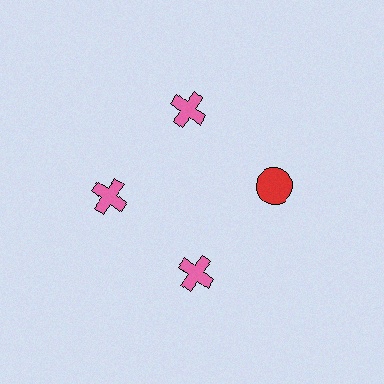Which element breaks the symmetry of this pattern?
The red circle at roughly the 3 o'clock position breaks the symmetry. All other shapes are pink crosses.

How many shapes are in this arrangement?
There are 4 shapes arranged in a ring pattern.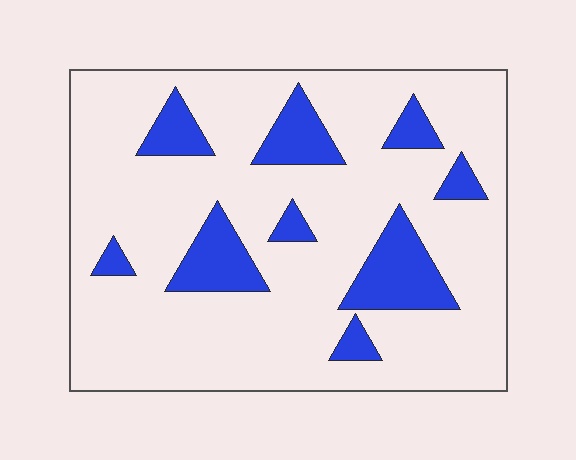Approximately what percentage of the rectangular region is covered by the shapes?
Approximately 20%.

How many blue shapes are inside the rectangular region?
9.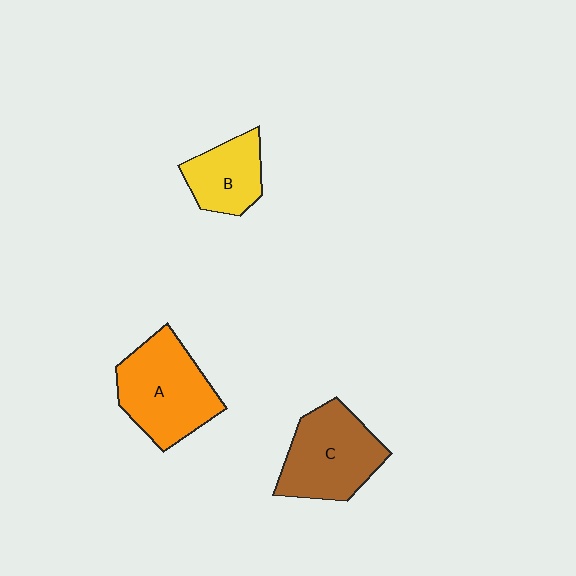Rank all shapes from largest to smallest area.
From largest to smallest: A (orange), C (brown), B (yellow).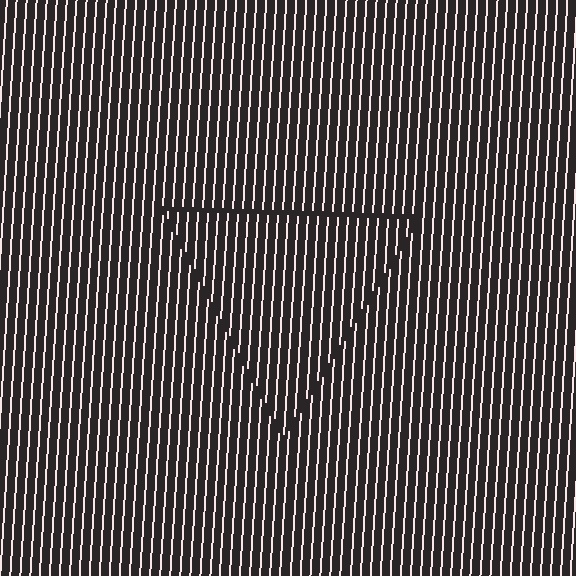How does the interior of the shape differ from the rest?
The interior of the shape contains the same grating, shifted by half a period — the contour is defined by the phase discontinuity where line-ends from the inner and outer gratings abut.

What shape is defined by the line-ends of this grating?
An illusory triangle. The interior of the shape contains the same grating, shifted by half a period — the contour is defined by the phase discontinuity where line-ends from the inner and outer gratings abut.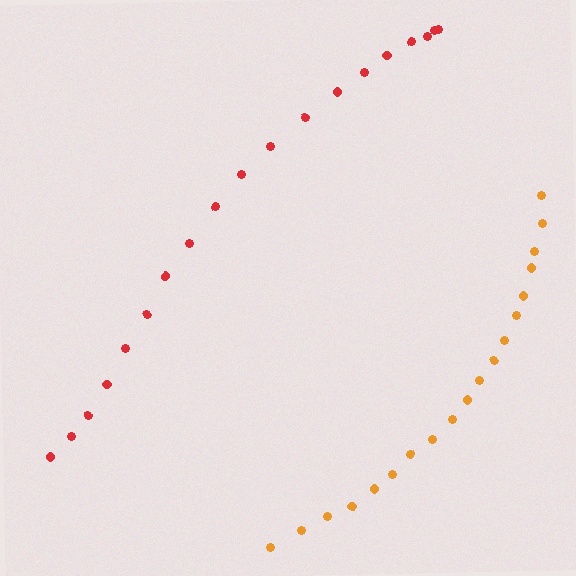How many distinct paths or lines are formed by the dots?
There are 2 distinct paths.